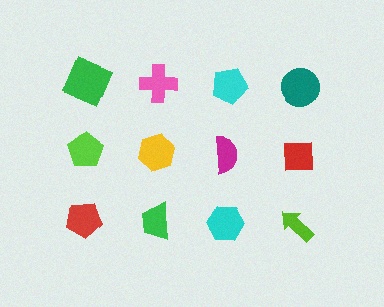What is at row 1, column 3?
A cyan pentagon.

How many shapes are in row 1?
4 shapes.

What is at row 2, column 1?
A lime pentagon.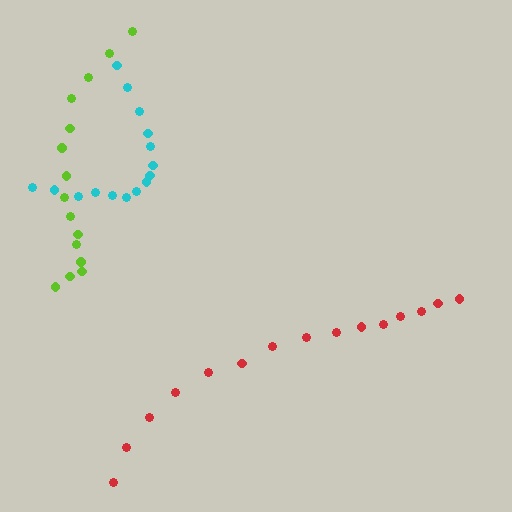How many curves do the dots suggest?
There are 3 distinct paths.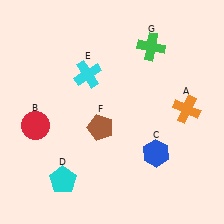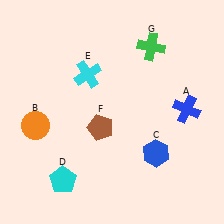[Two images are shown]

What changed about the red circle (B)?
In Image 1, B is red. In Image 2, it changed to orange.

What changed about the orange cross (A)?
In Image 1, A is orange. In Image 2, it changed to blue.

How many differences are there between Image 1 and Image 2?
There are 2 differences between the two images.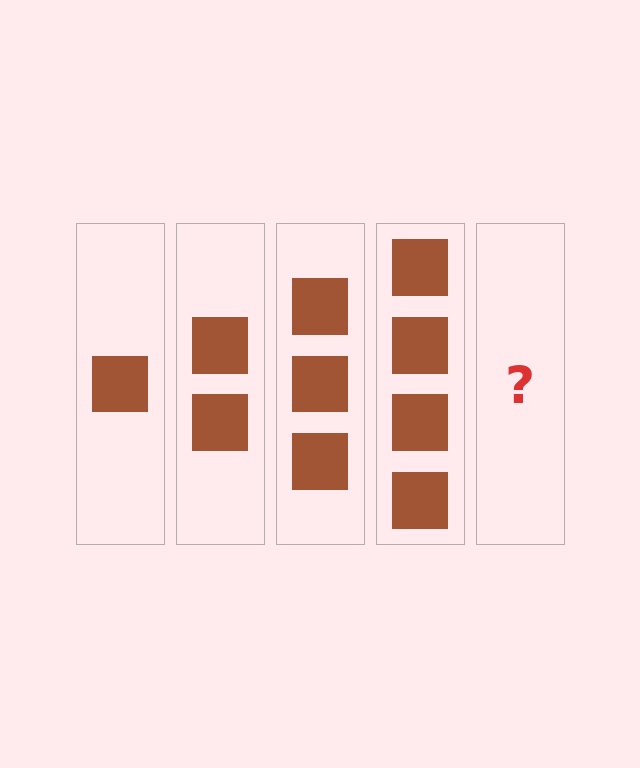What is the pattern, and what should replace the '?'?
The pattern is that each step adds one more square. The '?' should be 5 squares.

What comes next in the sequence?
The next element should be 5 squares.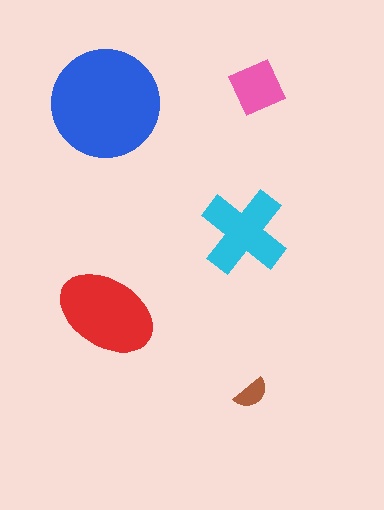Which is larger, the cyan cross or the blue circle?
The blue circle.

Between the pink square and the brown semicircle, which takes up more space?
The pink square.